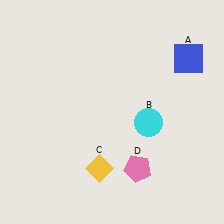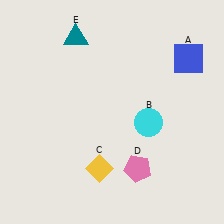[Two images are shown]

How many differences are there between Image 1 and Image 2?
There is 1 difference between the two images.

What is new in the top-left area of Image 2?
A teal triangle (E) was added in the top-left area of Image 2.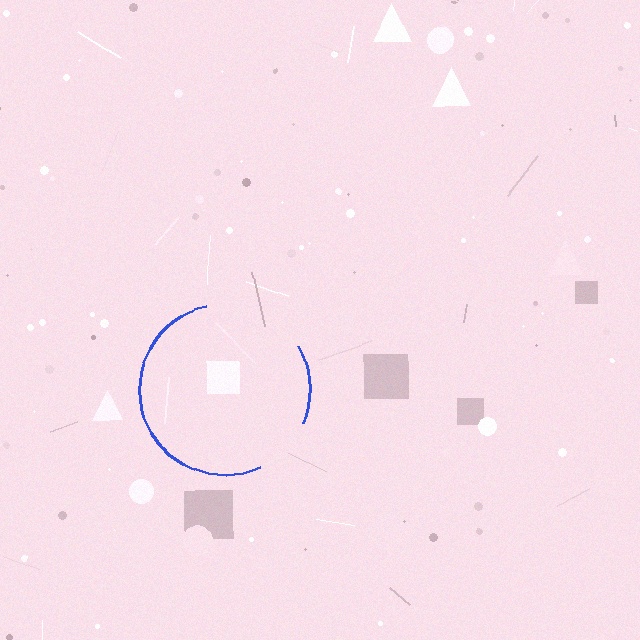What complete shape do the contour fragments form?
The contour fragments form a circle.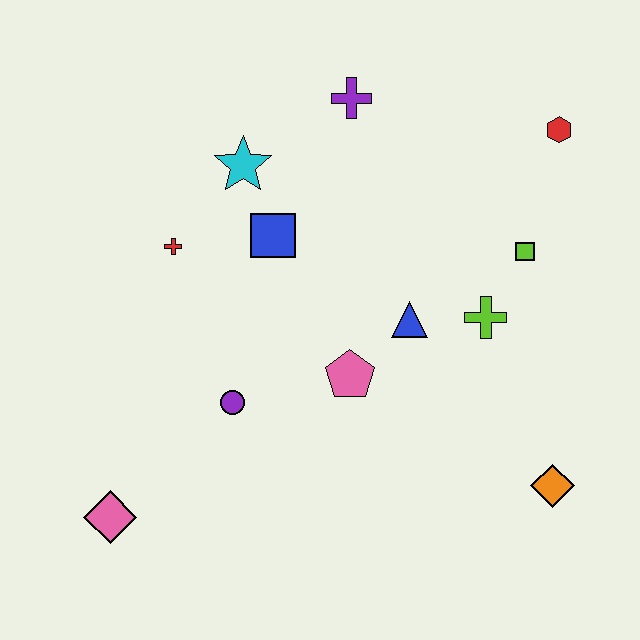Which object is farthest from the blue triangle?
The pink diamond is farthest from the blue triangle.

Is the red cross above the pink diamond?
Yes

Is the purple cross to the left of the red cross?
No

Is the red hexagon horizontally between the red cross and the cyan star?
No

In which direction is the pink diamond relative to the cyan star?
The pink diamond is below the cyan star.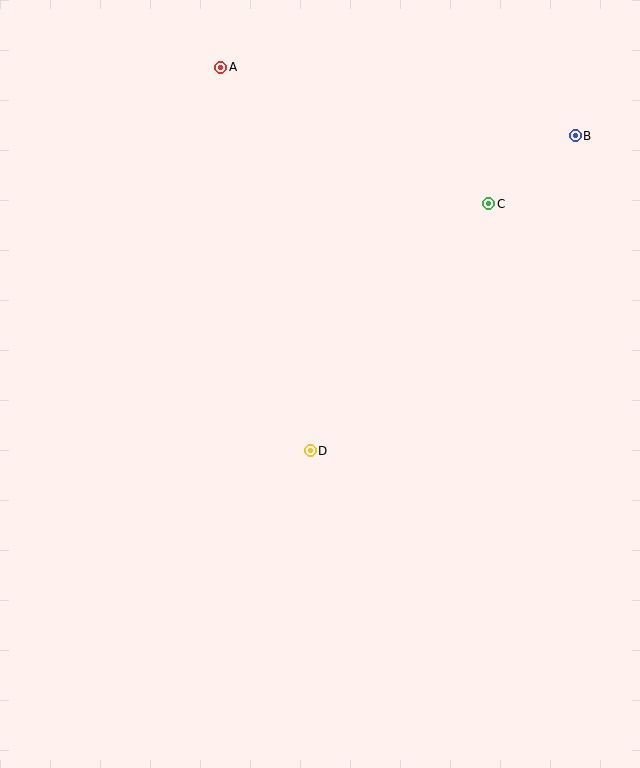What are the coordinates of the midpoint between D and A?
The midpoint between D and A is at (266, 259).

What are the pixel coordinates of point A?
Point A is at (221, 67).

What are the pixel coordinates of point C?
Point C is at (489, 204).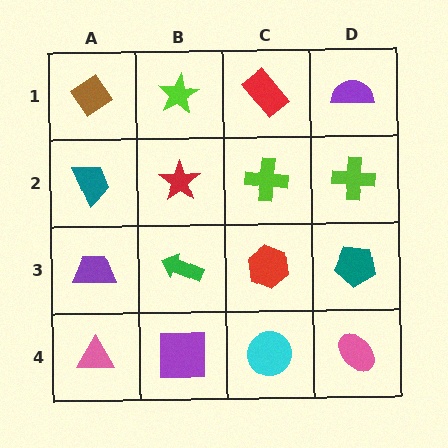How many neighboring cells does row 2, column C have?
4.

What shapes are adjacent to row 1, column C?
A lime cross (row 2, column C), a lime star (row 1, column B), a purple semicircle (row 1, column D).